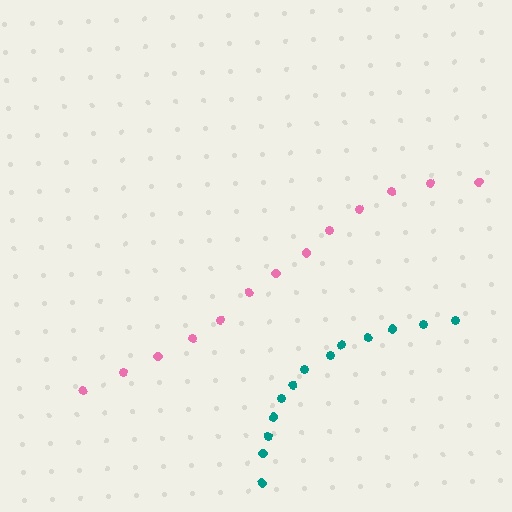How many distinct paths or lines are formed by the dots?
There are 2 distinct paths.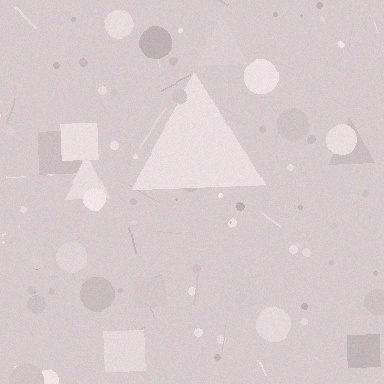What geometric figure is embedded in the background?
A triangle is embedded in the background.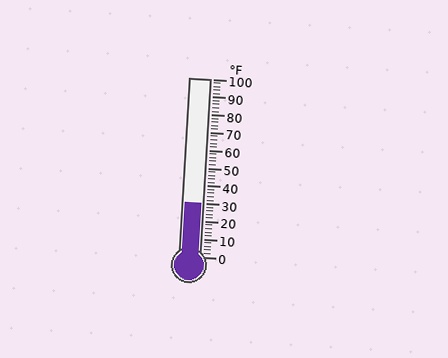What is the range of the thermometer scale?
The thermometer scale ranges from 0°F to 100°F.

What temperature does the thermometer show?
The thermometer shows approximately 30°F.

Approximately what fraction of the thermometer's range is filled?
The thermometer is filled to approximately 30% of its range.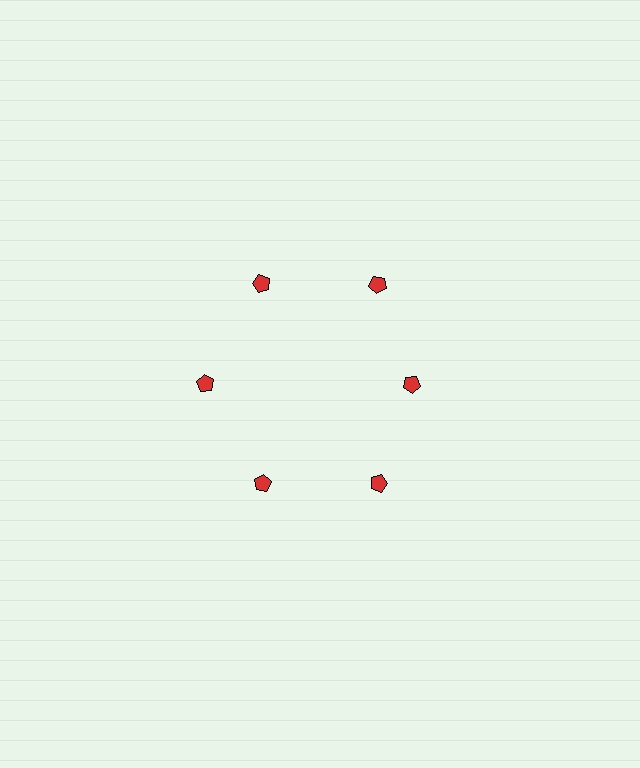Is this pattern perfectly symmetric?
No. The 6 red pentagons are arranged in a ring, but one element near the 3 o'clock position is pulled inward toward the center, breaking the 6-fold rotational symmetry.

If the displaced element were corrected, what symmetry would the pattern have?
It would have 6-fold rotational symmetry — the pattern would map onto itself every 60 degrees.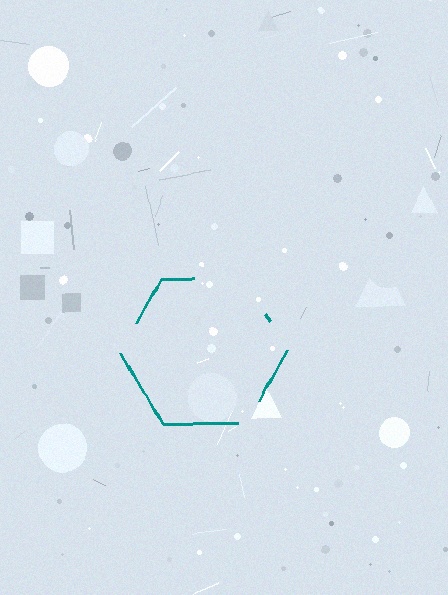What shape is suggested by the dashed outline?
The dashed outline suggests a hexagon.